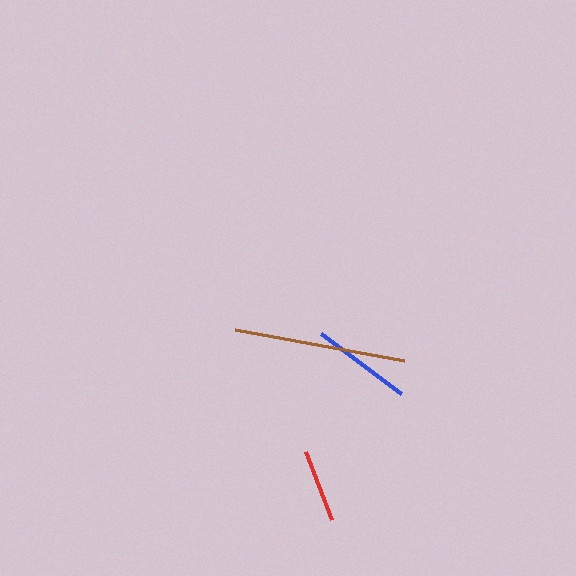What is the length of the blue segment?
The blue segment is approximately 99 pixels long.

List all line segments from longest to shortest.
From longest to shortest: brown, blue, red.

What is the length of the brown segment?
The brown segment is approximately 172 pixels long.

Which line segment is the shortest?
The red line is the shortest at approximately 73 pixels.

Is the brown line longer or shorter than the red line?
The brown line is longer than the red line.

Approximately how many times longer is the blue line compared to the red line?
The blue line is approximately 1.4 times the length of the red line.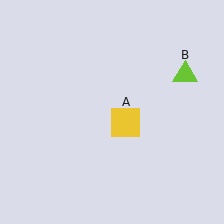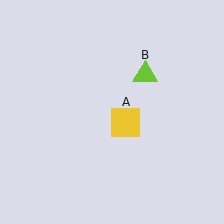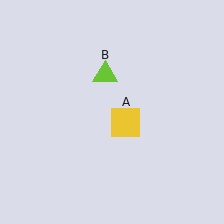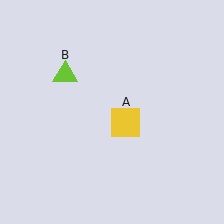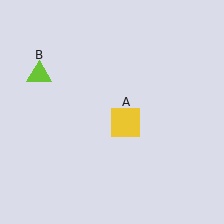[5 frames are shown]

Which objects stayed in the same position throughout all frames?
Yellow square (object A) remained stationary.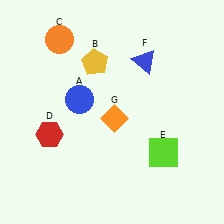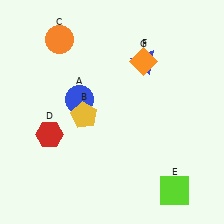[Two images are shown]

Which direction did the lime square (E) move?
The lime square (E) moved down.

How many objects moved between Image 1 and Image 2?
3 objects moved between the two images.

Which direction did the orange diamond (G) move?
The orange diamond (G) moved up.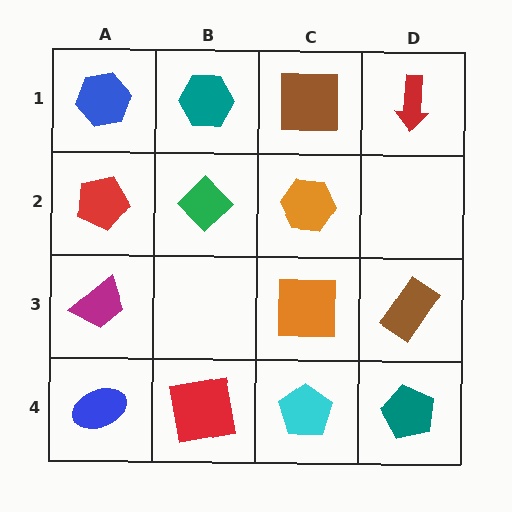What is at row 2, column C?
An orange hexagon.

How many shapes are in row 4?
4 shapes.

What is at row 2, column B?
A green diamond.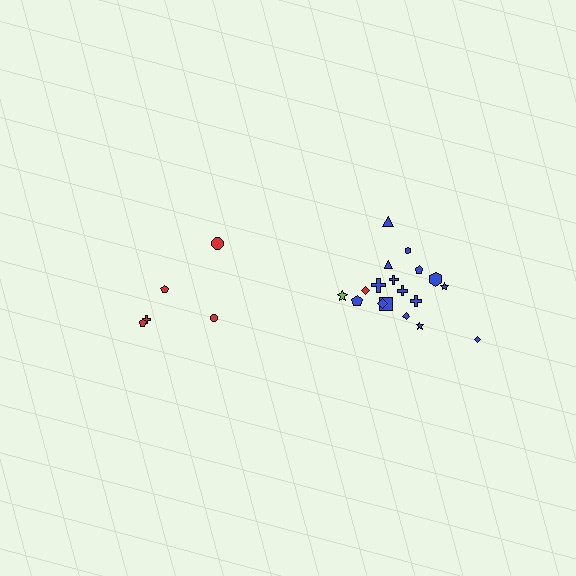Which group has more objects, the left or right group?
The right group.